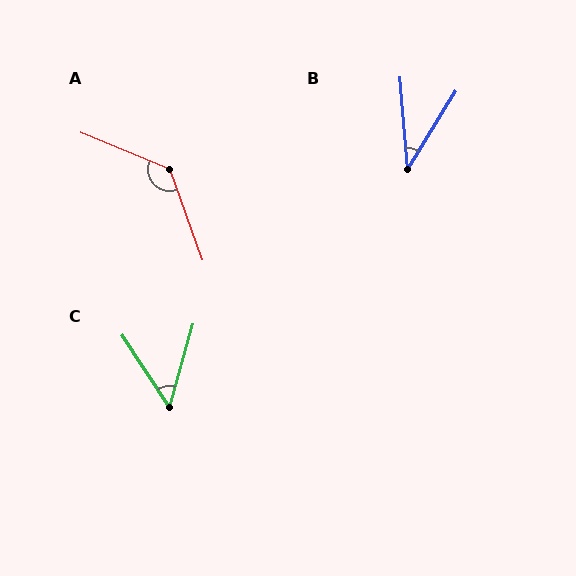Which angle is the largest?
A, at approximately 132 degrees.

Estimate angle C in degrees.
Approximately 49 degrees.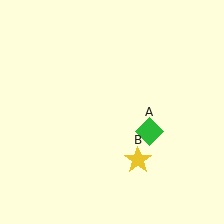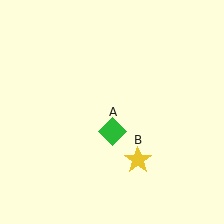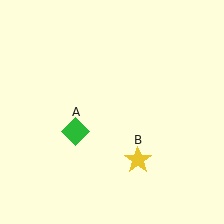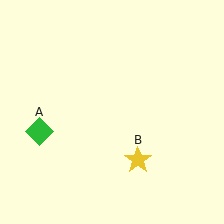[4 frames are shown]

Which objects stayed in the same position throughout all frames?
Yellow star (object B) remained stationary.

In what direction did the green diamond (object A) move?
The green diamond (object A) moved left.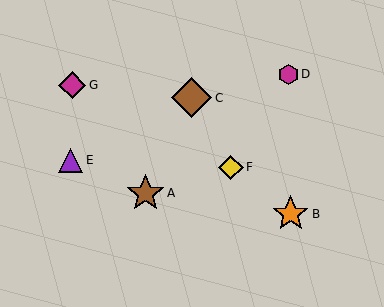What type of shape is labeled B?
Shape B is an orange star.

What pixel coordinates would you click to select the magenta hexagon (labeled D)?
Click at (288, 74) to select the magenta hexagon D.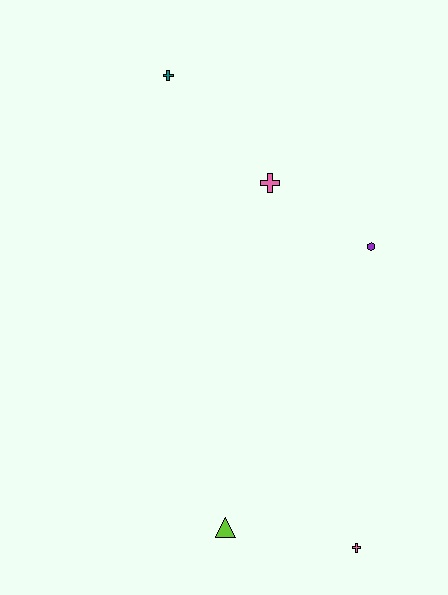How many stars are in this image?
There are no stars.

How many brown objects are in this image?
There are no brown objects.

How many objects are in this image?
There are 5 objects.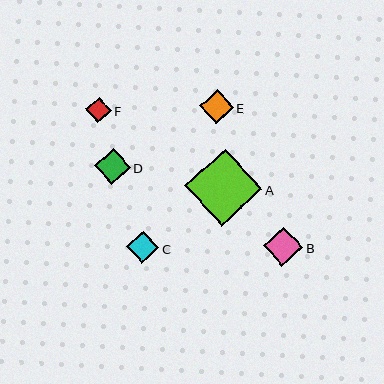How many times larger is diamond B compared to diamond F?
Diamond B is approximately 1.6 times the size of diamond F.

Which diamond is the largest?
Diamond A is the largest with a size of approximately 78 pixels.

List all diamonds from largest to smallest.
From largest to smallest: A, B, D, E, C, F.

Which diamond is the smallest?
Diamond F is the smallest with a size of approximately 25 pixels.